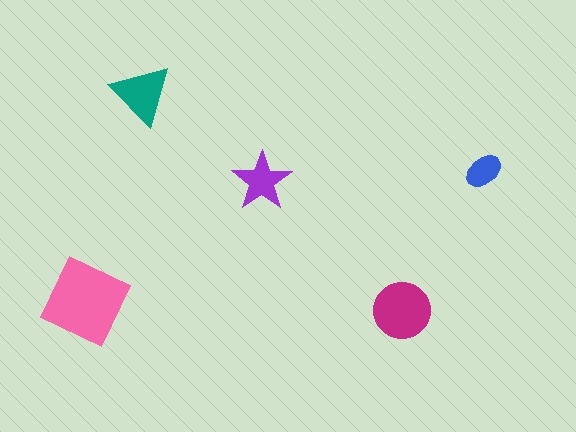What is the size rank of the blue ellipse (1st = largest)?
5th.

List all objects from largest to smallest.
The pink square, the magenta circle, the teal triangle, the purple star, the blue ellipse.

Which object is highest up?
The teal triangle is topmost.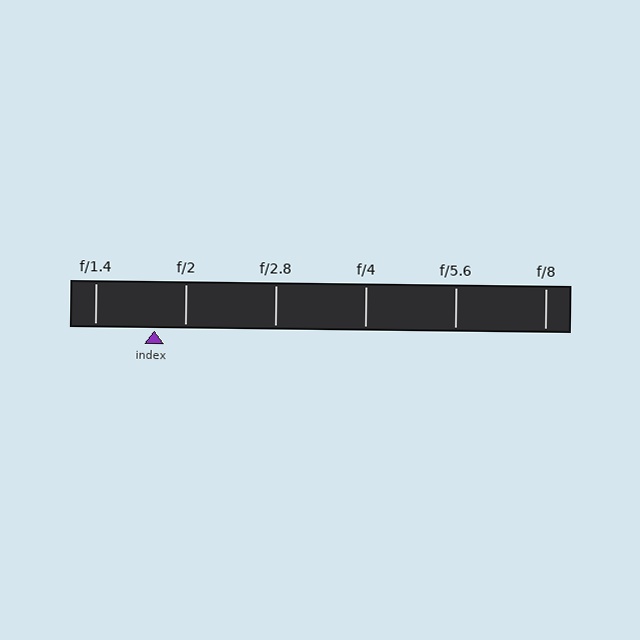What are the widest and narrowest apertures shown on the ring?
The widest aperture shown is f/1.4 and the narrowest is f/8.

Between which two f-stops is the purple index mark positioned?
The index mark is between f/1.4 and f/2.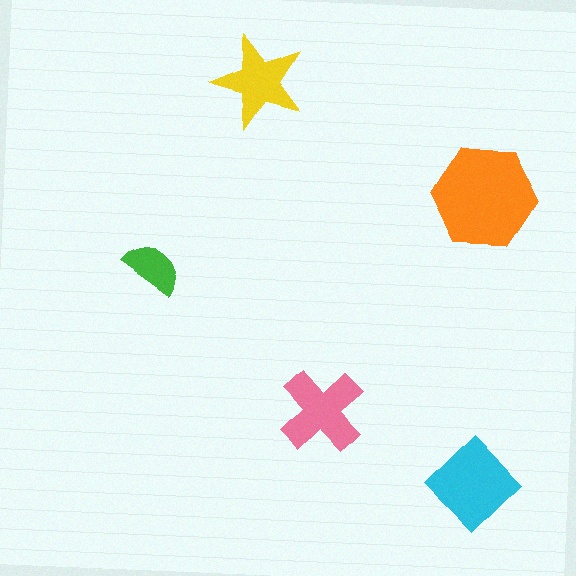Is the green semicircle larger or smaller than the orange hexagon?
Smaller.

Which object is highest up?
The yellow star is topmost.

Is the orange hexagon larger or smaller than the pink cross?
Larger.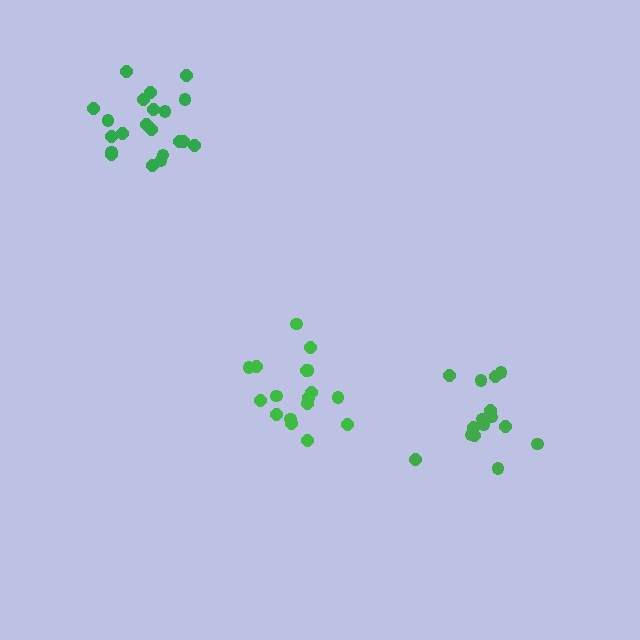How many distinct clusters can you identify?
There are 3 distinct clusters.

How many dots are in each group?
Group 1: 18 dots, Group 2: 15 dots, Group 3: 21 dots (54 total).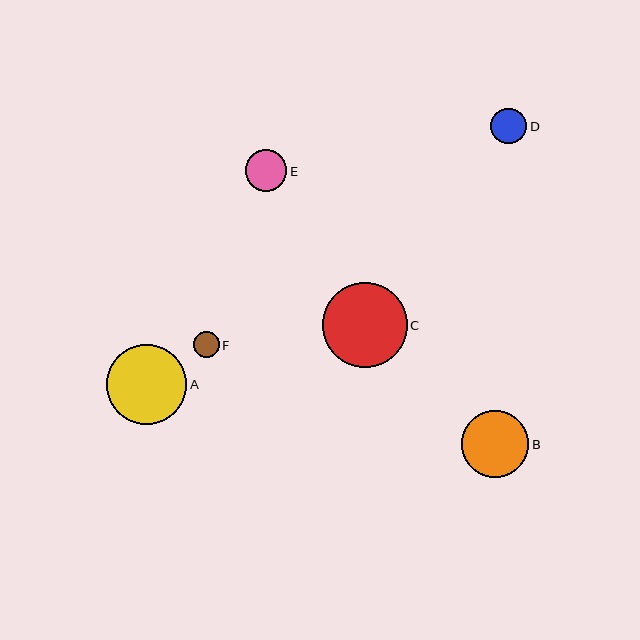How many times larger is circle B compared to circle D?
Circle B is approximately 1.9 times the size of circle D.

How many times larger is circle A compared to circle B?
Circle A is approximately 1.2 times the size of circle B.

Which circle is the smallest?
Circle F is the smallest with a size of approximately 25 pixels.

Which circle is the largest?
Circle C is the largest with a size of approximately 85 pixels.